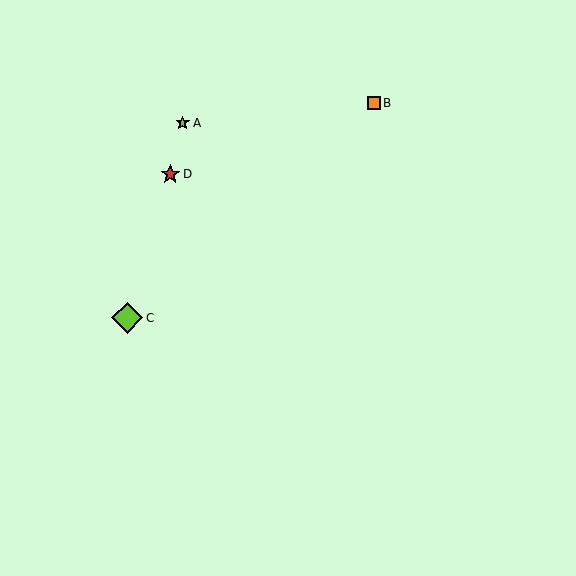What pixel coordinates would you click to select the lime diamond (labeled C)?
Click at (127, 318) to select the lime diamond C.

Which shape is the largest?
The lime diamond (labeled C) is the largest.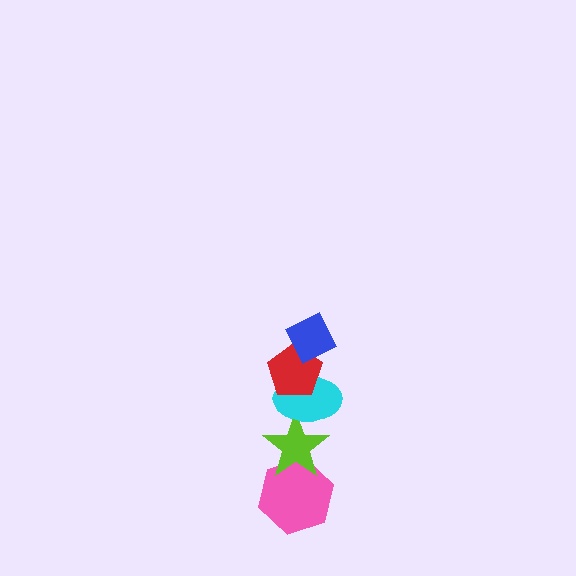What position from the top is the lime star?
The lime star is 4th from the top.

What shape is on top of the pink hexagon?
The lime star is on top of the pink hexagon.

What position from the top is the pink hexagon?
The pink hexagon is 5th from the top.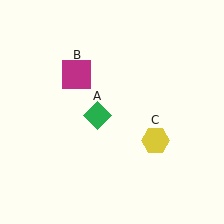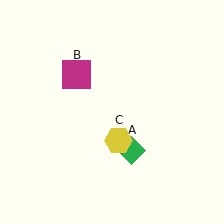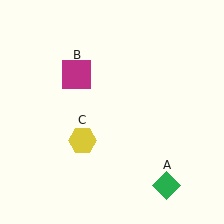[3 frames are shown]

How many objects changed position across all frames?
2 objects changed position: green diamond (object A), yellow hexagon (object C).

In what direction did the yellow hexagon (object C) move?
The yellow hexagon (object C) moved left.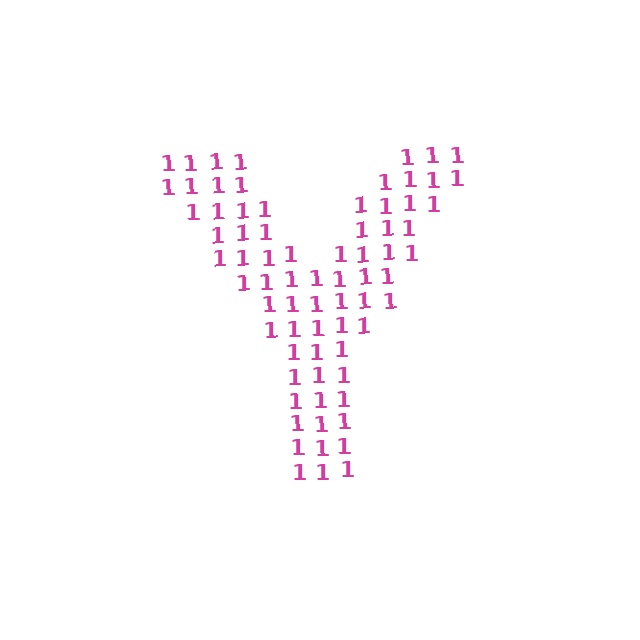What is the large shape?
The large shape is the letter Y.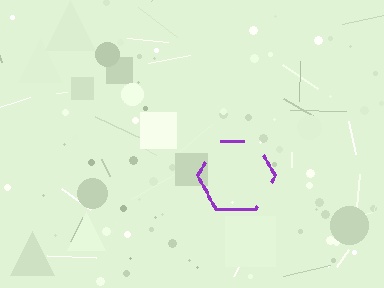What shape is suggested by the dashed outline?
The dashed outline suggests a hexagon.